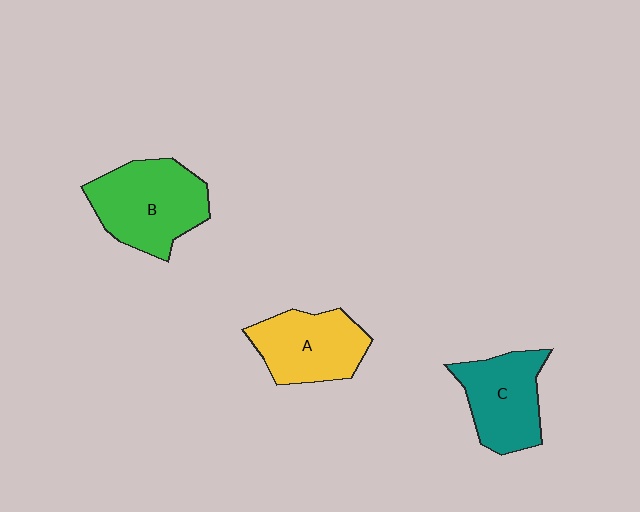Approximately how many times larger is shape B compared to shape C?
Approximately 1.2 times.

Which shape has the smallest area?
Shape C (teal).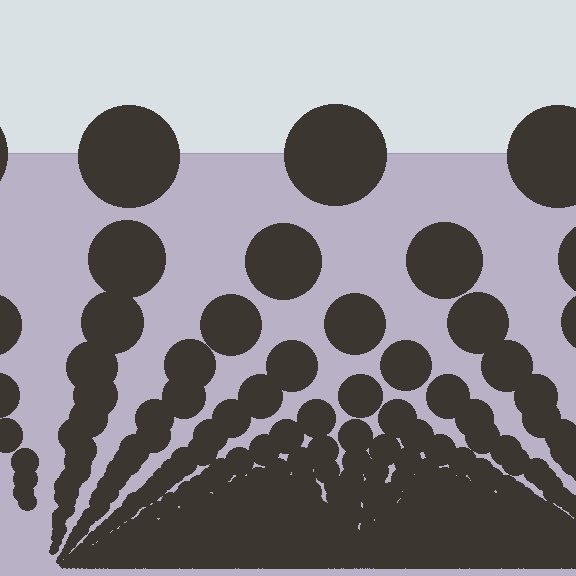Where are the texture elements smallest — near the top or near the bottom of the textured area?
Near the bottom.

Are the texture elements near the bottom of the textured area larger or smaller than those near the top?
Smaller. The gradient is inverted — elements near the bottom are smaller and denser.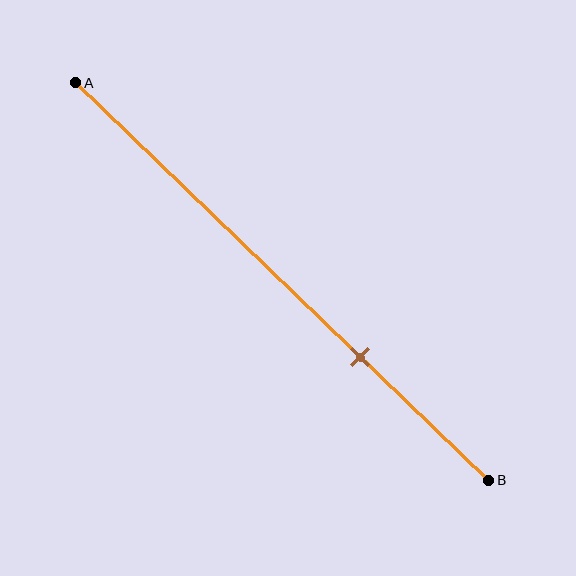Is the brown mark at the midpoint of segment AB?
No, the mark is at about 70% from A, not at the 50% midpoint.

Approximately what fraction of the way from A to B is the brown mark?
The brown mark is approximately 70% of the way from A to B.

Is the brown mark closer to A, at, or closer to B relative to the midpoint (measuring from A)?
The brown mark is closer to point B than the midpoint of segment AB.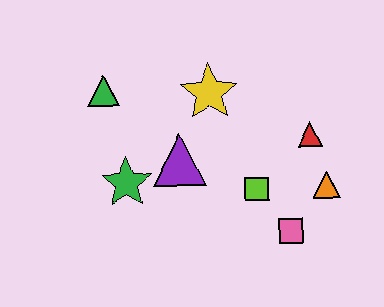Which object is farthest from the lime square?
The green triangle is farthest from the lime square.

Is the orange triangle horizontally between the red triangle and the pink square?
No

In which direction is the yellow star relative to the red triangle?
The yellow star is to the left of the red triangle.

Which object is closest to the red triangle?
The orange triangle is closest to the red triangle.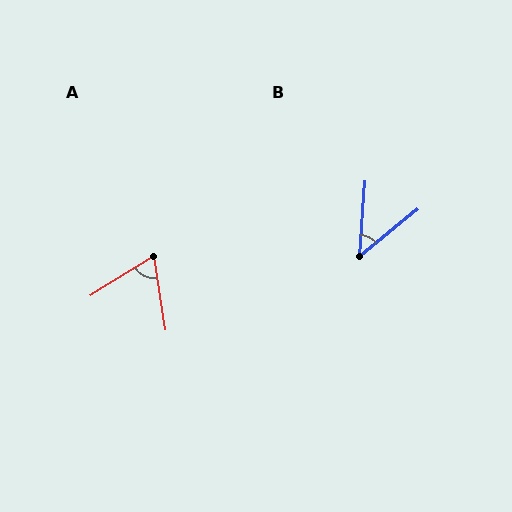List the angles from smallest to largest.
B (47°), A (66°).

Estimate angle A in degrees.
Approximately 66 degrees.